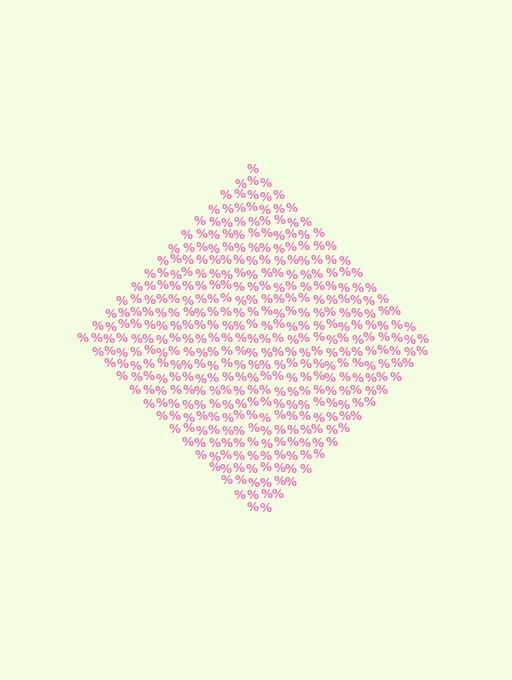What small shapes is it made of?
It is made of small percent signs.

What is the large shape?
The large shape is a diamond.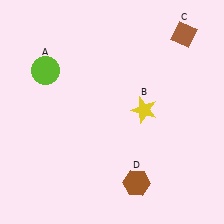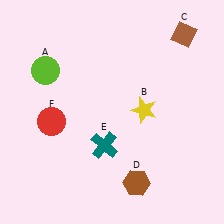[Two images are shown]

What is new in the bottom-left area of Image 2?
A red circle (F) was added in the bottom-left area of Image 2.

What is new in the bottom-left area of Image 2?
A teal cross (E) was added in the bottom-left area of Image 2.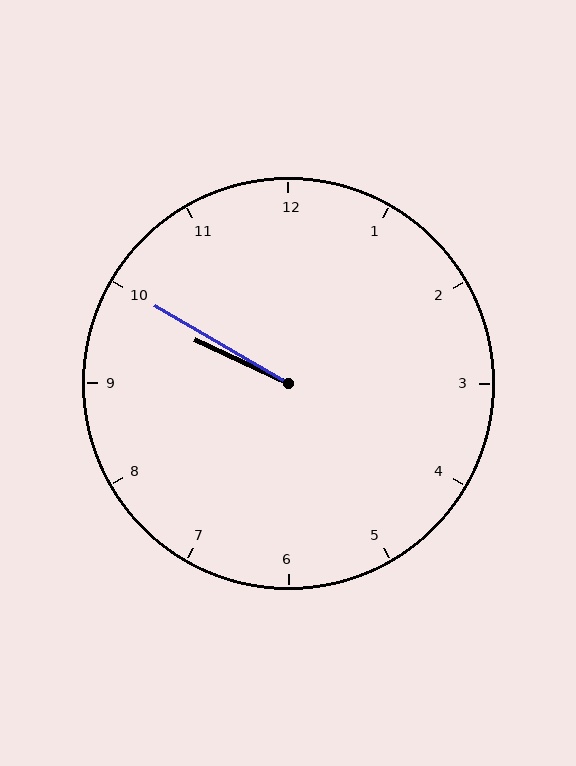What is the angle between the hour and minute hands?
Approximately 5 degrees.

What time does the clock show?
9:50.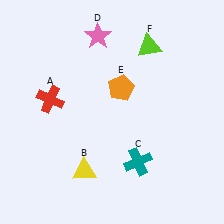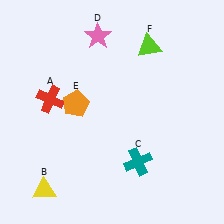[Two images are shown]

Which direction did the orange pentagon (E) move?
The orange pentagon (E) moved left.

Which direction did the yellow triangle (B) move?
The yellow triangle (B) moved left.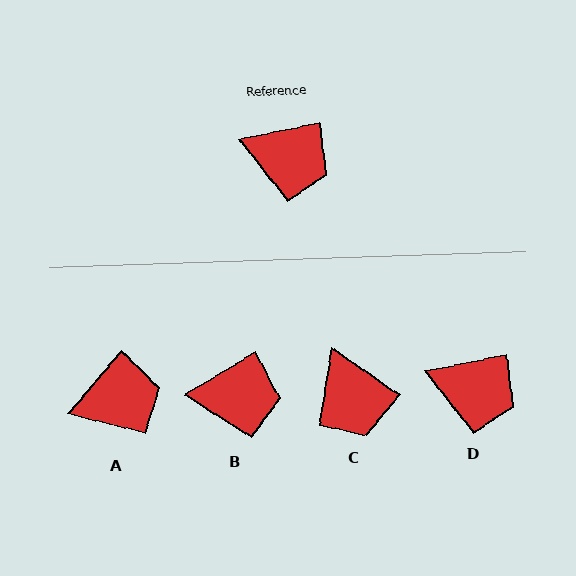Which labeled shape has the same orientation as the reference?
D.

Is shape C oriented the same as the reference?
No, it is off by about 47 degrees.